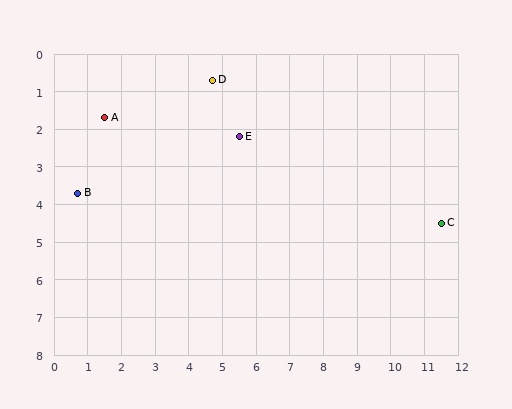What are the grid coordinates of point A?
Point A is at approximately (1.5, 1.7).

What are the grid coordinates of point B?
Point B is at approximately (0.7, 3.7).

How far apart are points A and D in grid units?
Points A and D are about 3.4 grid units apart.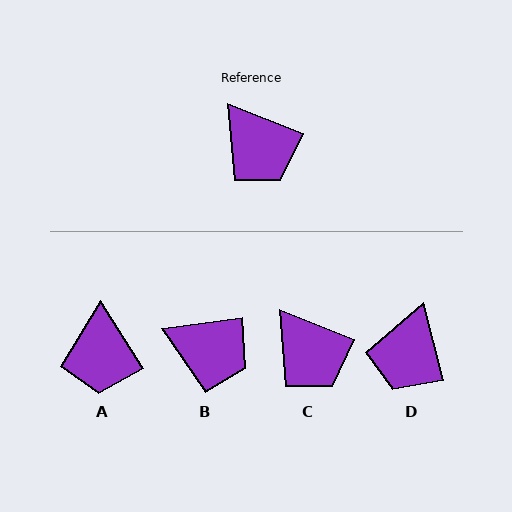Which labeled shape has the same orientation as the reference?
C.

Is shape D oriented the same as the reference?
No, it is off by about 54 degrees.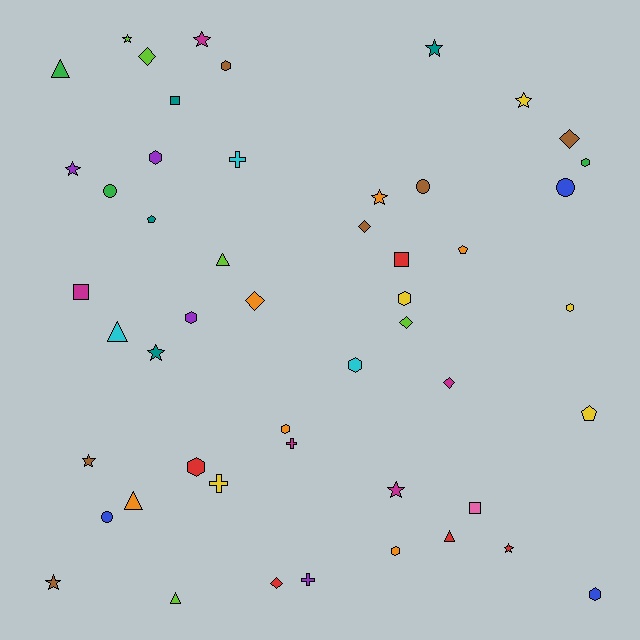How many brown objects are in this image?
There are 6 brown objects.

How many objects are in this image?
There are 50 objects.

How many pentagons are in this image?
There are 3 pentagons.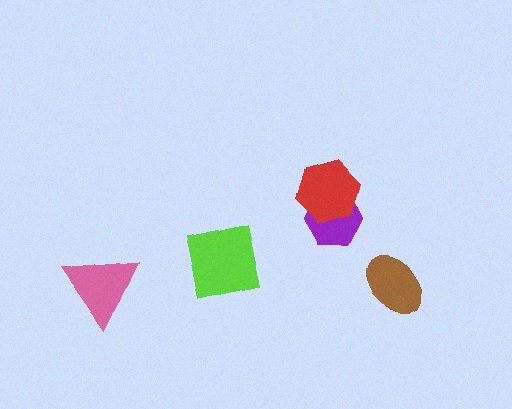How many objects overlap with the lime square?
0 objects overlap with the lime square.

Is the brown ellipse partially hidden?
No, no other shape covers it.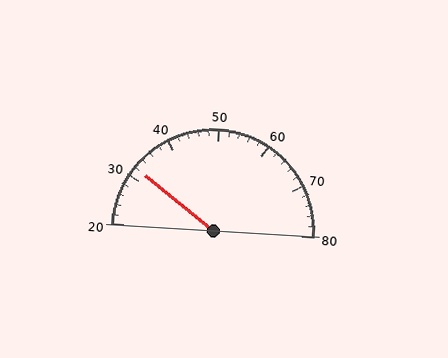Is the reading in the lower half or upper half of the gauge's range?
The reading is in the lower half of the range (20 to 80).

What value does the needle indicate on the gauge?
The needle indicates approximately 32.